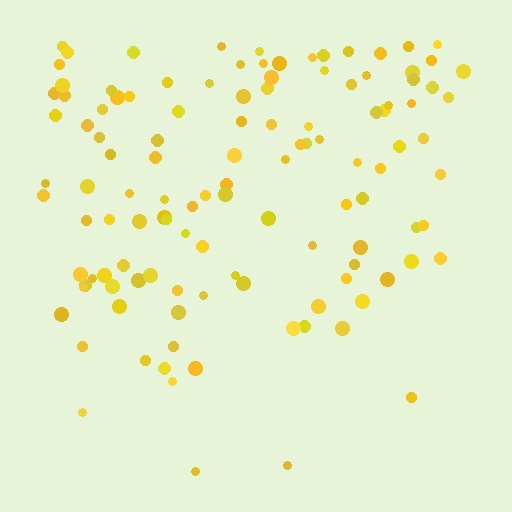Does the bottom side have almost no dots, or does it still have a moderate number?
Still a moderate number, just noticeably fewer than the top.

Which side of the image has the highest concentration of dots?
The top.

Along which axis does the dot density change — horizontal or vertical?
Vertical.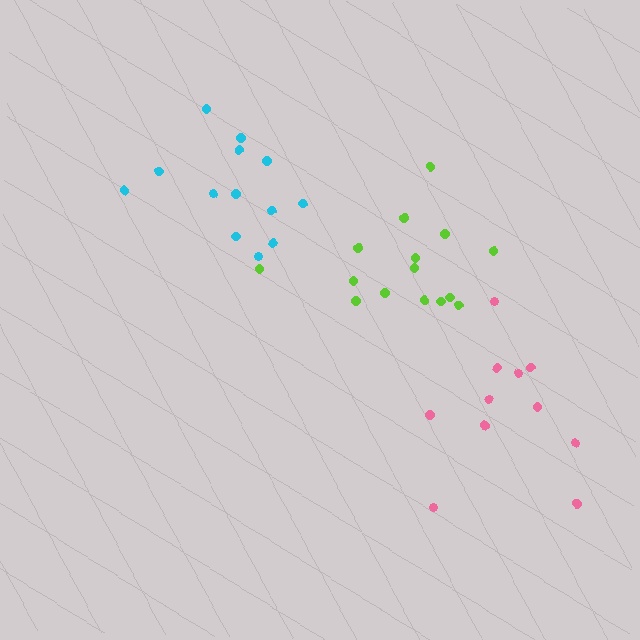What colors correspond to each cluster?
The clusters are colored: cyan, pink, lime.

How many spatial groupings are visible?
There are 3 spatial groupings.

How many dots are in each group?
Group 1: 13 dots, Group 2: 11 dots, Group 3: 15 dots (39 total).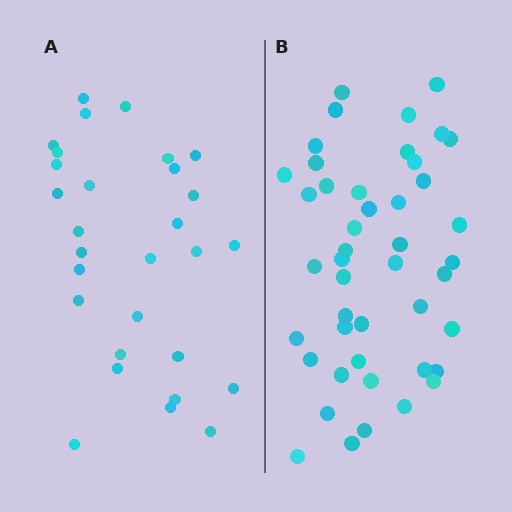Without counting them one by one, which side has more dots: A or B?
Region B (the right region) has more dots.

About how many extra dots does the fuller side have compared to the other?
Region B has approximately 15 more dots than region A.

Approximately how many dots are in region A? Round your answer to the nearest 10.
About 30 dots. (The exact count is 29, which rounds to 30.)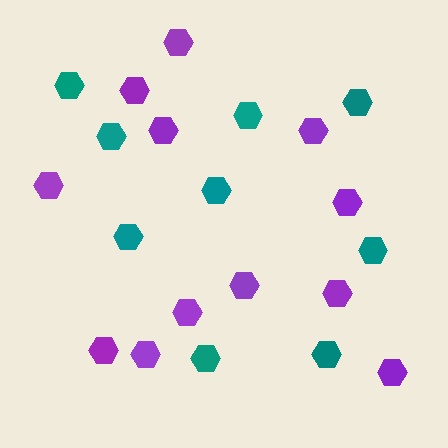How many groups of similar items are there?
There are 2 groups: one group of teal hexagons (9) and one group of purple hexagons (12).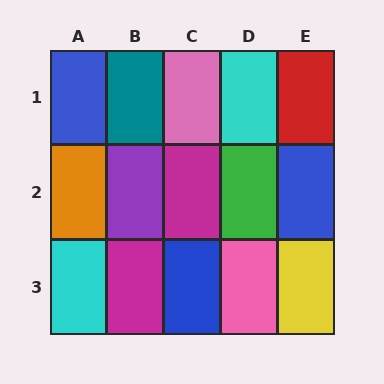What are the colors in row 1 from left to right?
Blue, teal, pink, cyan, red.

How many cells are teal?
1 cell is teal.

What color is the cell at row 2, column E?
Blue.